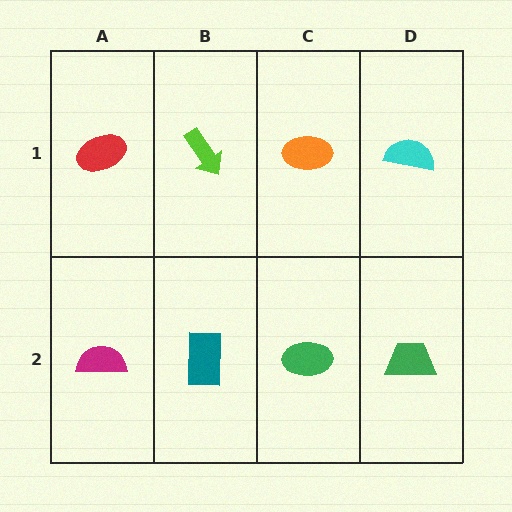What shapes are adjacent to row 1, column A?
A magenta semicircle (row 2, column A), a lime arrow (row 1, column B).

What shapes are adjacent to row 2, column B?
A lime arrow (row 1, column B), a magenta semicircle (row 2, column A), a green ellipse (row 2, column C).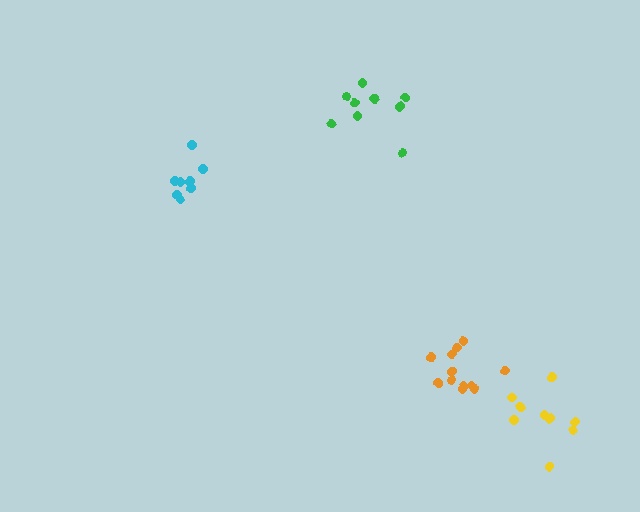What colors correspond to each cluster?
The clusters are colored: green, orange, yellow, cyan.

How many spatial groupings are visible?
There are 4 spatial groupings.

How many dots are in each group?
Group 1: 9 dots, Group 2: 12 dots, Group 3: 9 dots, Group 4: 8 dots (38 total).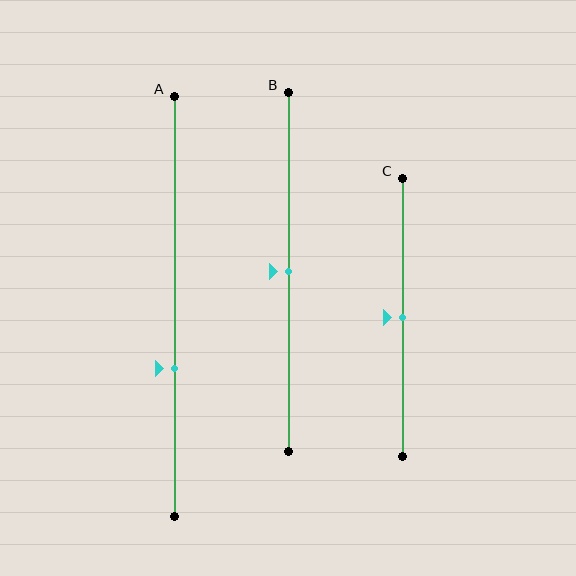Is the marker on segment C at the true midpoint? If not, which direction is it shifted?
Yes, the marker on segment C is at the true midpoint.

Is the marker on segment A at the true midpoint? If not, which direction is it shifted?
No, the marker on segment A is shifted downward by about 15% of the segment length.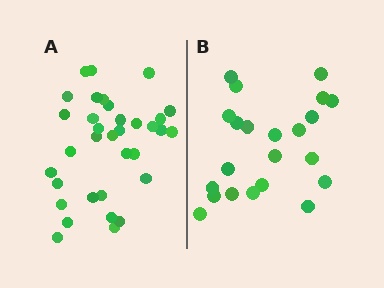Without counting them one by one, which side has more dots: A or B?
Region A (the left region) has more dots.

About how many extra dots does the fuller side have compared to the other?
Region A has roughly 12 or so more dots than region B.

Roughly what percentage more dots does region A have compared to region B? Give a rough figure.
About 55% more.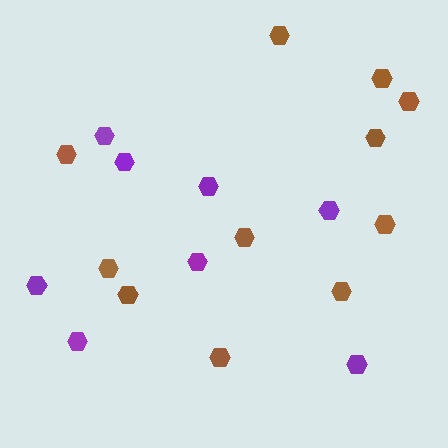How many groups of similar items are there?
There are 2 groups: one group of brown hexagons (11) and one group of purple hexagons (8).